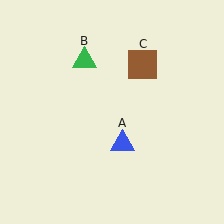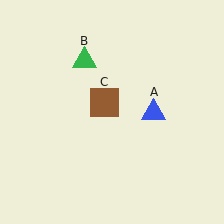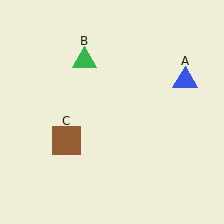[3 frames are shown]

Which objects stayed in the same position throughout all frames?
Green triangle (object B) remained stationary.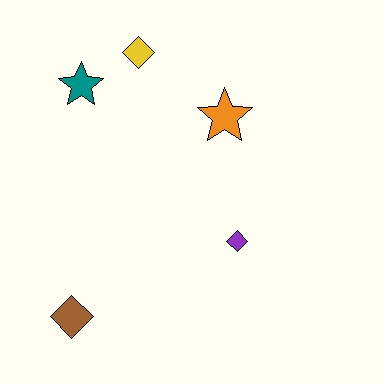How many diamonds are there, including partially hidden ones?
There are 3 diamonds.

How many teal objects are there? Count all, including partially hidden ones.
There is 1 teal object.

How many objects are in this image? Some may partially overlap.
There are 5 objects.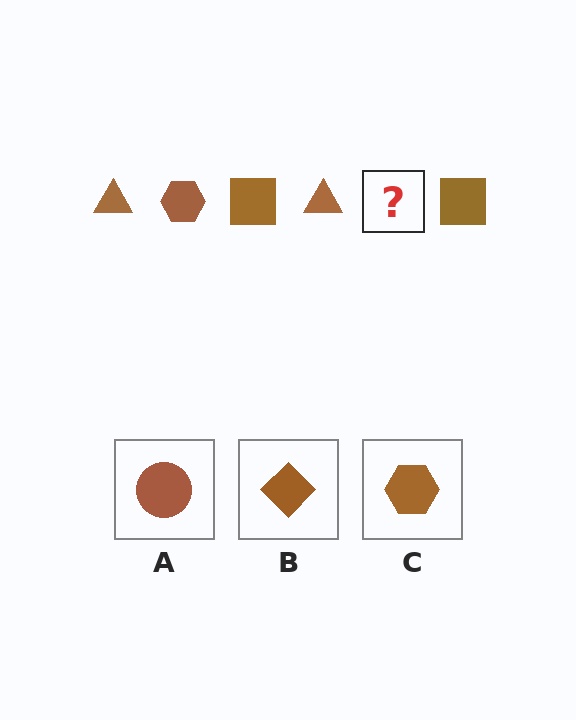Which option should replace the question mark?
Option C.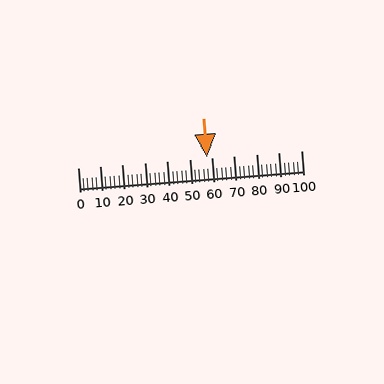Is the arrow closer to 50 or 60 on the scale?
The arrow is closer to 60.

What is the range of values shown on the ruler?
The ruler shows values from 0 to 100.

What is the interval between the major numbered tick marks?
The major tick marks are spaced 10 units apart.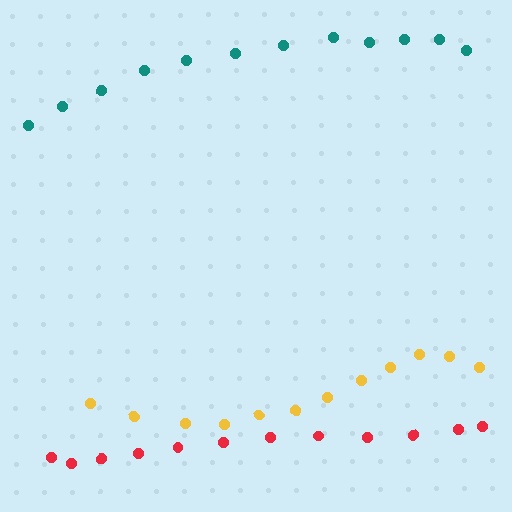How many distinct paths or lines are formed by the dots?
There are 3 distinct paths.